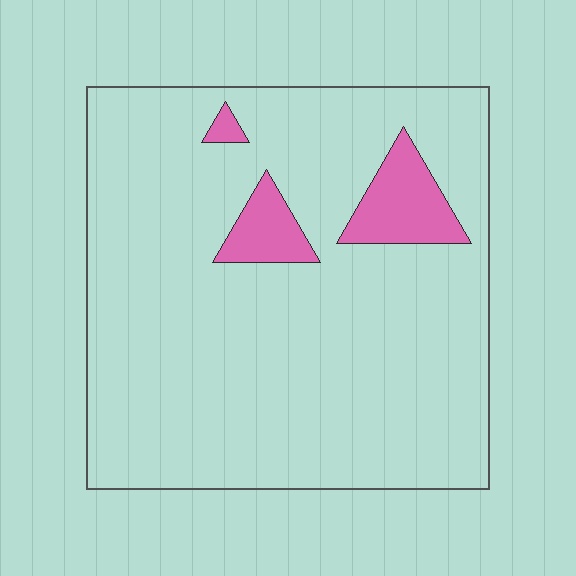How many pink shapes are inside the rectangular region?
3.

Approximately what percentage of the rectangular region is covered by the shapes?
Approximately 10%.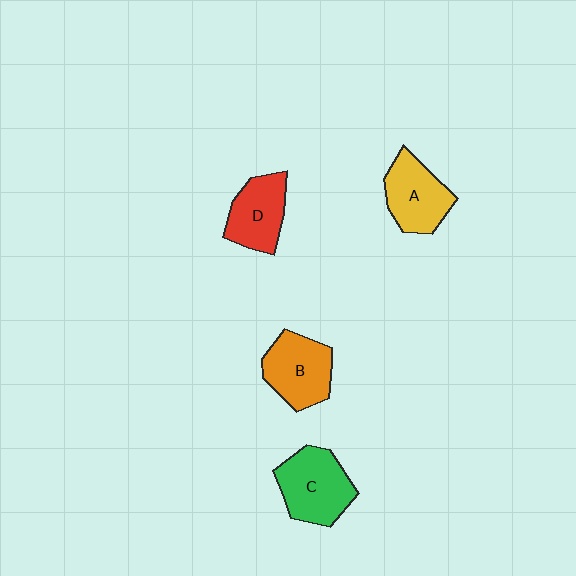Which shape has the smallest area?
Shape D (red).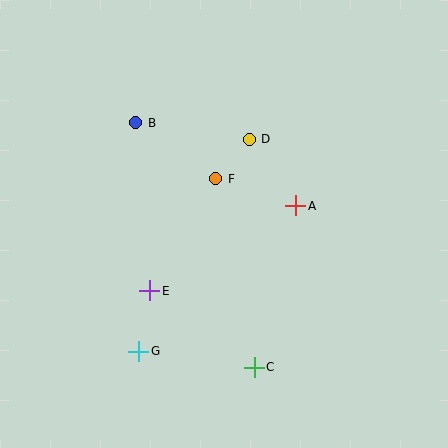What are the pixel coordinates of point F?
Point F is at (216, 179).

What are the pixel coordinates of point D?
Point D is at (249, 140).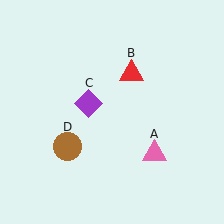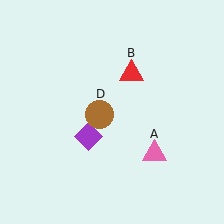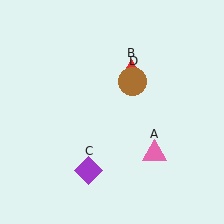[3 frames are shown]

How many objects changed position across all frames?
2 objects changed position: purple diamond (object C), brown circle (object D).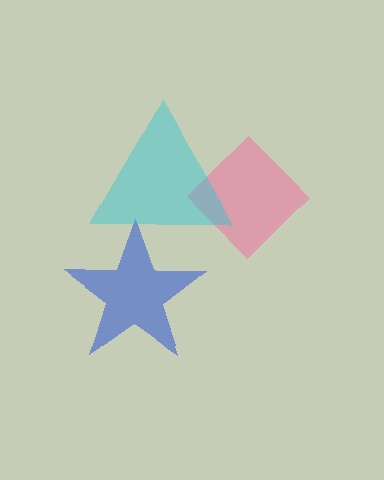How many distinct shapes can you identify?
There are 3 distinct shapes: a pink diamond, a blue star, a cyan triangle.